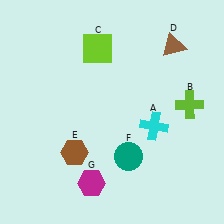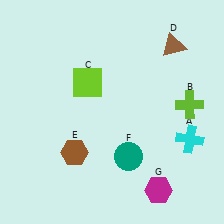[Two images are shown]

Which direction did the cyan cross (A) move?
The cyan cross (A) moved right.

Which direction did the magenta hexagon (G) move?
The magenta hexagon (G) moved right.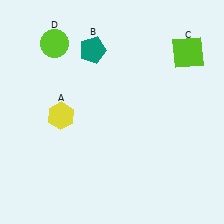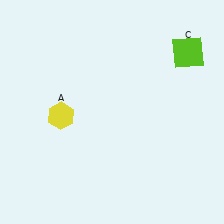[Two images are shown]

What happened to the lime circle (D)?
The lime circle (D) was removed in Image 2. It was in the top-left area of Image 1.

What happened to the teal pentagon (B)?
The teal pentagon (B) was removed in Image 2. It was in the top-left area of Image 1.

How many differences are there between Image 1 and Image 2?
There are 2 differences between the two images.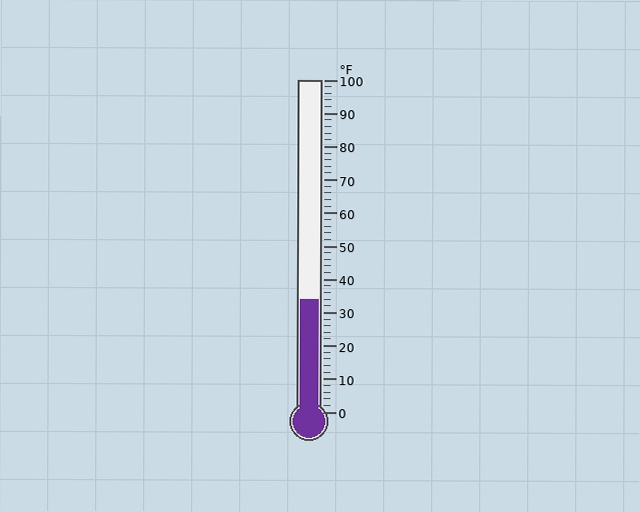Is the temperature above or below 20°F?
The temperature is above 20°F.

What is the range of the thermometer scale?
The thermometer scale ranges from 0°F to 100°F.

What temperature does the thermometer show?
The thermometer shows approximately 34°F.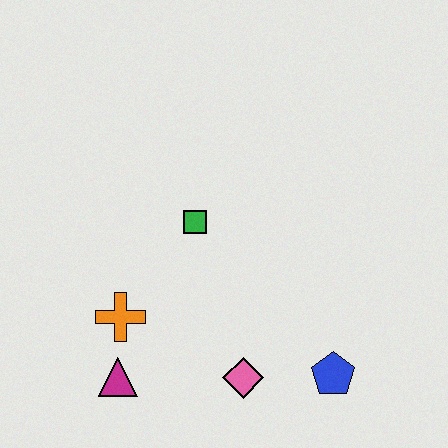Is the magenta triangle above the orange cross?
No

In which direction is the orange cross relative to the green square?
The orange cross is below the green square.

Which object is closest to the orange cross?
The magenta triangle is closest to the orange cross.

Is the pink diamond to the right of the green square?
Yes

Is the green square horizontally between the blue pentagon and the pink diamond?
No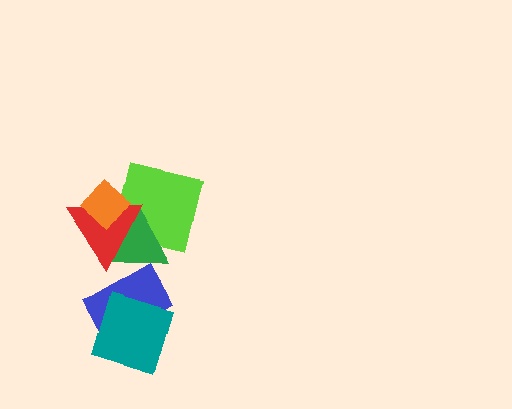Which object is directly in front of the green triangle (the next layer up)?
The red triangle is directly in front of the green triangle.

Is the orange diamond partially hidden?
No, no other shape covers it.